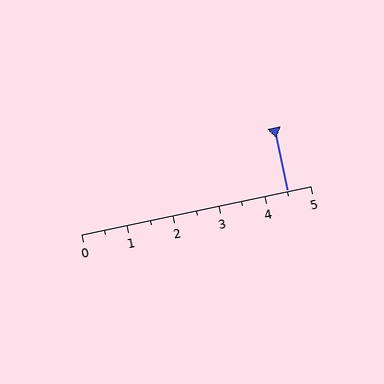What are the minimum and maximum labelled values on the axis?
The axis runs from 0 to 5.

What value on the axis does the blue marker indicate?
The marker indicates approximately 4.5.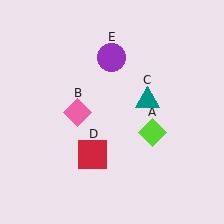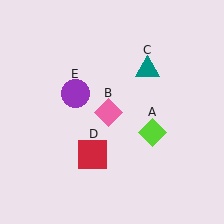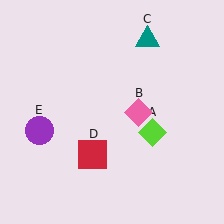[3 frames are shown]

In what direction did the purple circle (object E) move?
The purple circle (object E) moved down and to the left.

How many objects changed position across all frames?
3 objects changed position: pink diamond (object B), teal triangle (object C), purple circle (object E).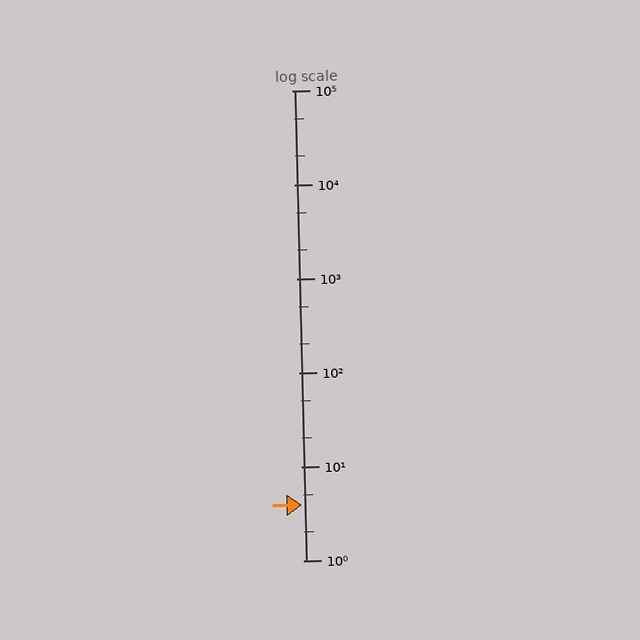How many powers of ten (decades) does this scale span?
The scale spans 5 decades, from 1 to 100000.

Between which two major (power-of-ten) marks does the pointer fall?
The pointer is between 1 and 10.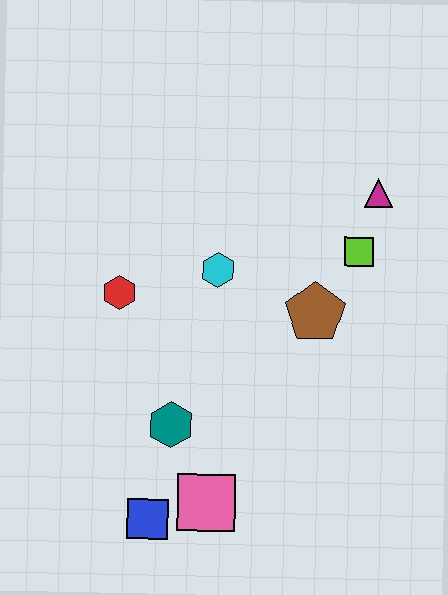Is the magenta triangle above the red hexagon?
Yes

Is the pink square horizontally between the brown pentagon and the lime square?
No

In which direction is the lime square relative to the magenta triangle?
The lime square is below the magenta triangle.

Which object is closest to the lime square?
The magenta triangle is closest to the lime square.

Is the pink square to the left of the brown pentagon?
Yes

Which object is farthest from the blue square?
The magenta triangle is farthest from the blue square.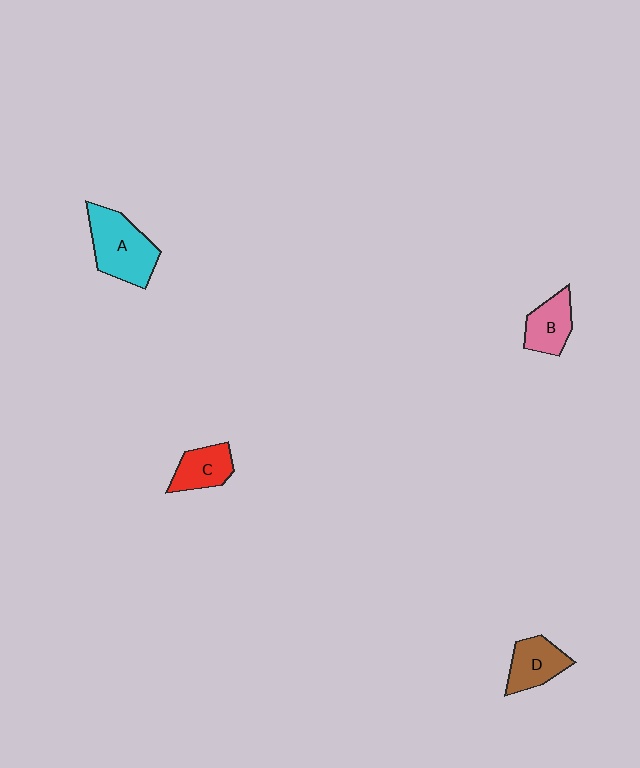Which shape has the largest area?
Shape A (cyan).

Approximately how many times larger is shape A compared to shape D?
Approximately 1.6 times.